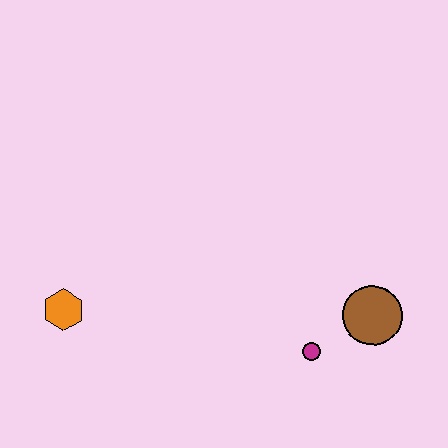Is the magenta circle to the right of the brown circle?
No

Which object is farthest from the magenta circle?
The orange hexagon is farthest from the magenta circle.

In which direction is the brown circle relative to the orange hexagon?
The brown circle is to the right of the orange hexagon.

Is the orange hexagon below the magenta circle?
No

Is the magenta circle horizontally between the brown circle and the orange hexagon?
Yes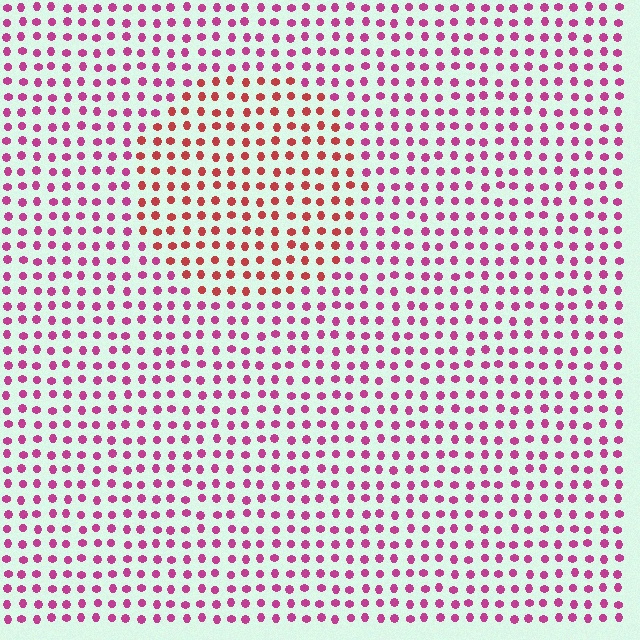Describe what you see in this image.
The image is filled with small magenta elements in a uniform arrangement. A circle-shaped region is visible where the elements are tinted to a slightly different hue, forming a subtle color boundary.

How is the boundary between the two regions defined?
The boundary is defined purely by a slight shift in hue (about 36 degrees). Spacing, size, and orientation are identical on both sides.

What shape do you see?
I see a circle.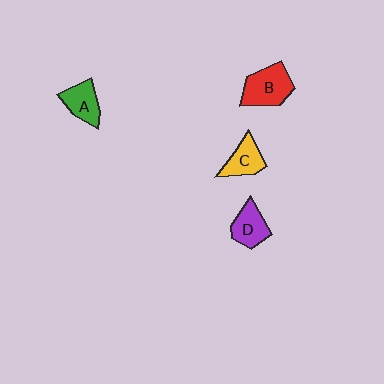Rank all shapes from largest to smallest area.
From largest to smallest: B (red), D (purple), A (green), C (yellow).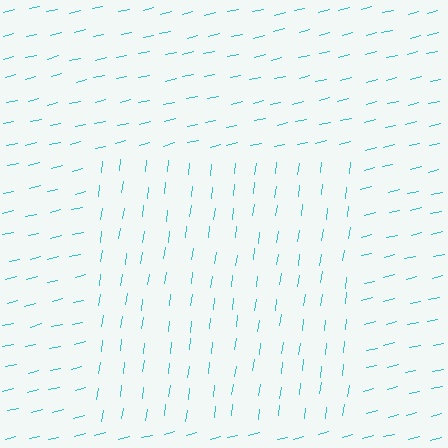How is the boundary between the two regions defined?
The boundary is defined purely by a change in line orientation (approximately 68 degrees difference). All lines are the same color and thickness.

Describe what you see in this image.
The image is filled with small cyan line segments. A rectangle region in the image has lines oriented differently from the surrounding lines, creating a visible texture boundary.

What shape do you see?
I see a rectangle.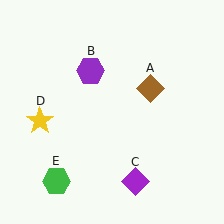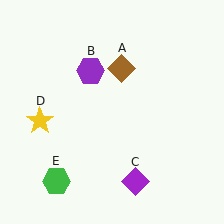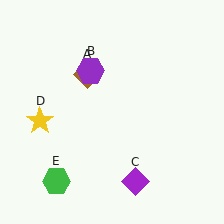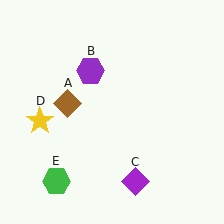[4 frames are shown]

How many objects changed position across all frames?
1 object changed position: brown diamond (object A).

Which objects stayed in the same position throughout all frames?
Purple hexagon (object B) and purple diamond (object C) and yellow star (object D) and green hexagon (object E) remained stationary.